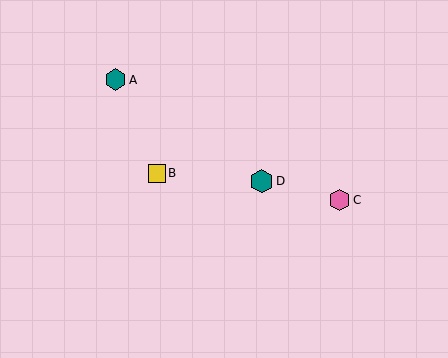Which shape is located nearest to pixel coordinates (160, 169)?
The yellow square (labeled B) at (157, 174) is nearest to that location.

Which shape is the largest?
The teal hexagon (labeled D) is the largest.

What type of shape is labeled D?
Shape D is a teal hexagon.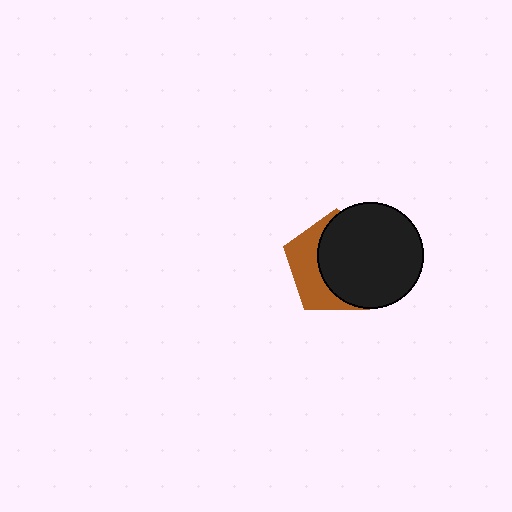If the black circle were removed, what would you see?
You would see the complete brown pentagon.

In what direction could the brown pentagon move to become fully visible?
The brown pentagon could move left. That would shift it out from behind the black circle entirely.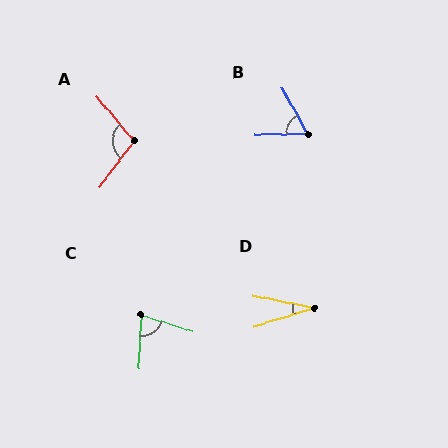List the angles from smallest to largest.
D (28°), B (61°), C (75°), A (104°).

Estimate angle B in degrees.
Approximately 61 degrees.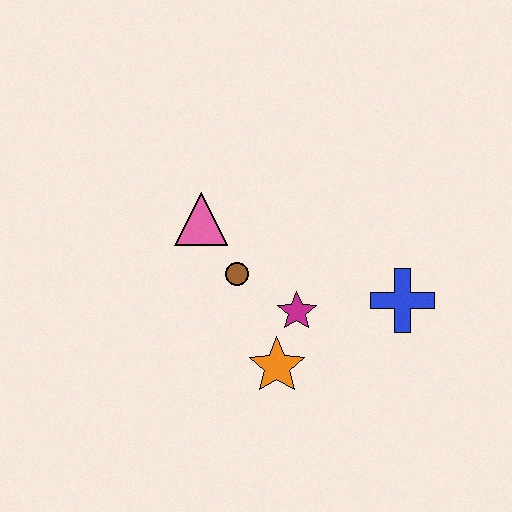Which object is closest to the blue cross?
The magenta star is closest to the blue cross.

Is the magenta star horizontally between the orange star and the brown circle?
No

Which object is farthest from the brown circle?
The blue cross is farthest from the brown circle.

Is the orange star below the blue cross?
Yes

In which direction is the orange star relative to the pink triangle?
The orange star is below the pink triangle.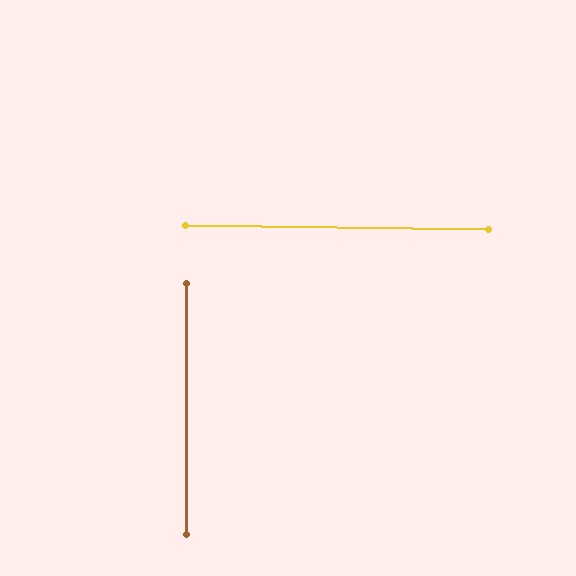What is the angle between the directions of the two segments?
Approximately 89 degrees.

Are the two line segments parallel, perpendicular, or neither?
Perpendicular — they meet at approximately 89°.